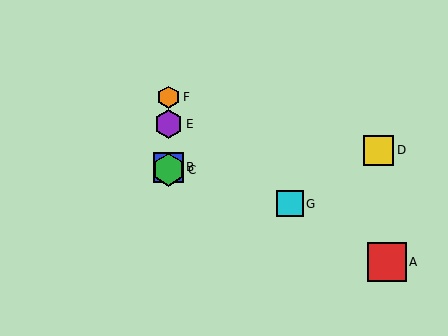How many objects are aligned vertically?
4 objects (B, C, E, F) are aligned vertically.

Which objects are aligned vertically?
Objects B, C, E, F are aligned vertically.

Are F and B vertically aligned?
Yes, both are at x≈168.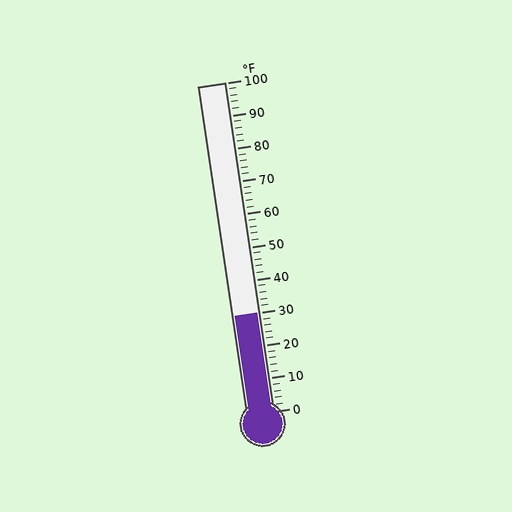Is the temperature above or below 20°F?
The temperature is above 20°F.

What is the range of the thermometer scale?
The thermometer scale ranges from 0°F to 100°F.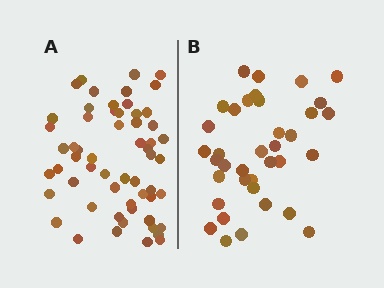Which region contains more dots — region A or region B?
Region A (the left region) has more dots.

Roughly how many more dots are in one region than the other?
Region A has approximately 20 more dots than region B.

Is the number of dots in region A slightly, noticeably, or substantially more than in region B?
Region A has substantially more. The ratio is roughly 1.6 to 1.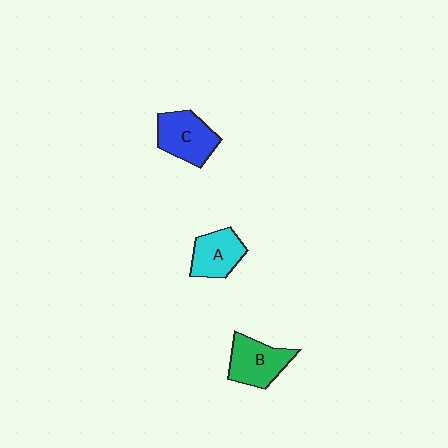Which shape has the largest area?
Shape C (blue).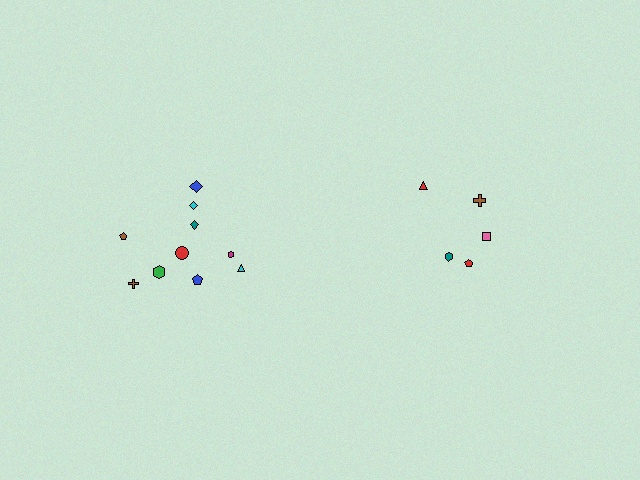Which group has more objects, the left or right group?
The left group.